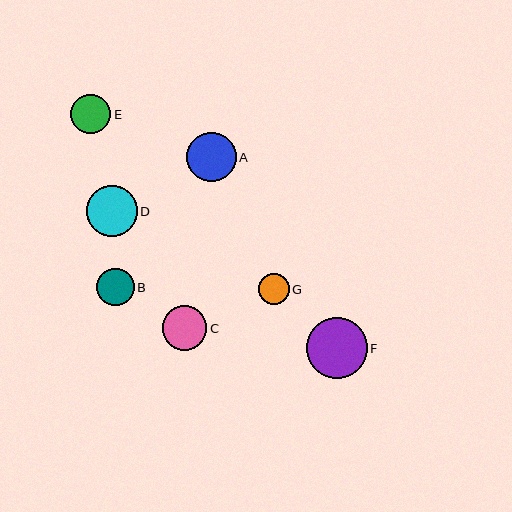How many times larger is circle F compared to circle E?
Circle F is approximately 1.5 times the size of circle E.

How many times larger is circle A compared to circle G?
Circle A is approximately 1.6 times the size of circle G.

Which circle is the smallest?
Circle G is the smallest with a size of approximately 31 pixels.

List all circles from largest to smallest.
From largest to smallest: F, D, A, C, E, B, G.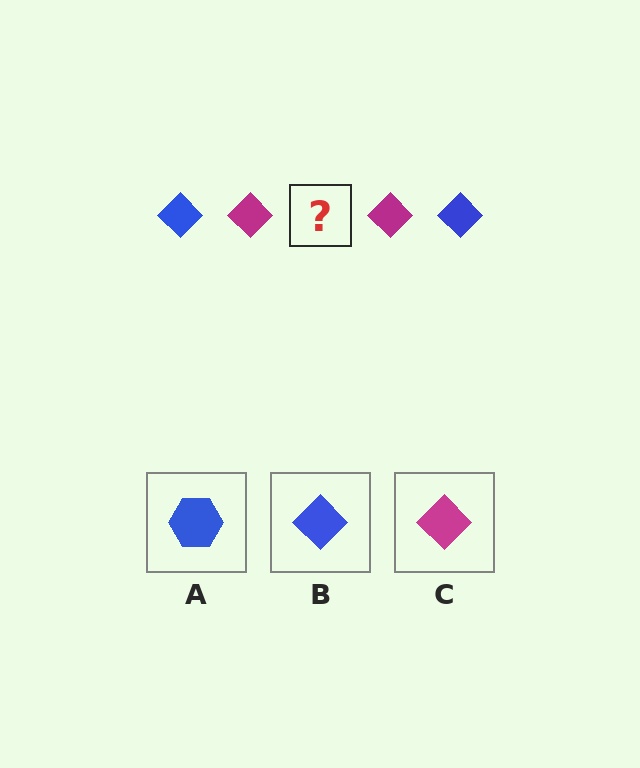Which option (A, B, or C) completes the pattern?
B.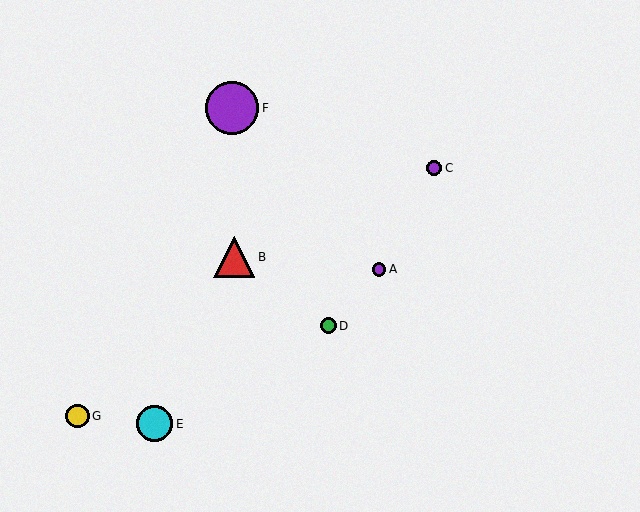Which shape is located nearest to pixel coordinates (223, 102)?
The purple circle (labeled F) at (232, 108) is nearest to that location.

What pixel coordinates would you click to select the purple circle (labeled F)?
Click at (232, 108) to select the purple circle F.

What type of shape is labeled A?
Shape A is a purple circle.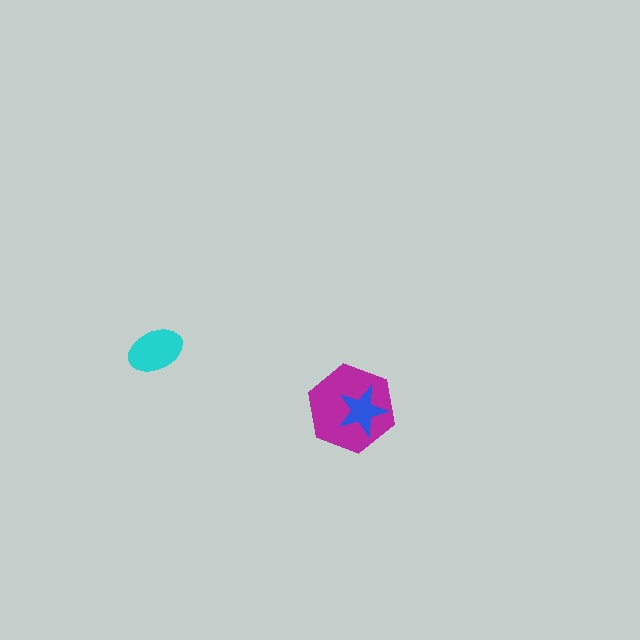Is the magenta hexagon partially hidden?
Yes, it is partially covered by another shape.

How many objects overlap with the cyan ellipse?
0 objects overlap with the cyan ellipse.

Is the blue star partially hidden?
No, no other shape covers it.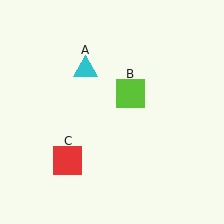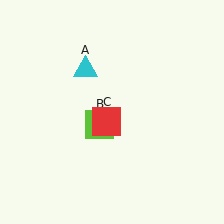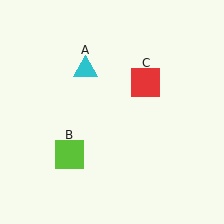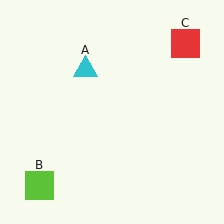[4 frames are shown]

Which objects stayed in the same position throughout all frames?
Cyan triangle (object A) remained stationary.